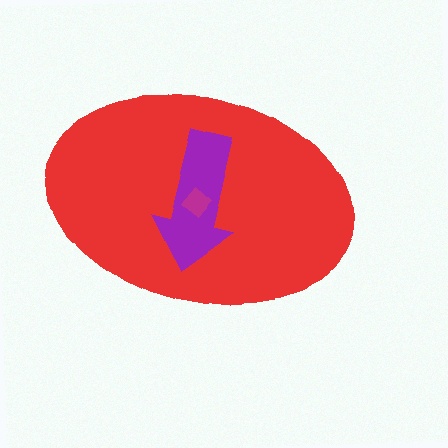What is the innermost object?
The magenta diamond.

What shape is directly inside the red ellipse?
The purple arrow.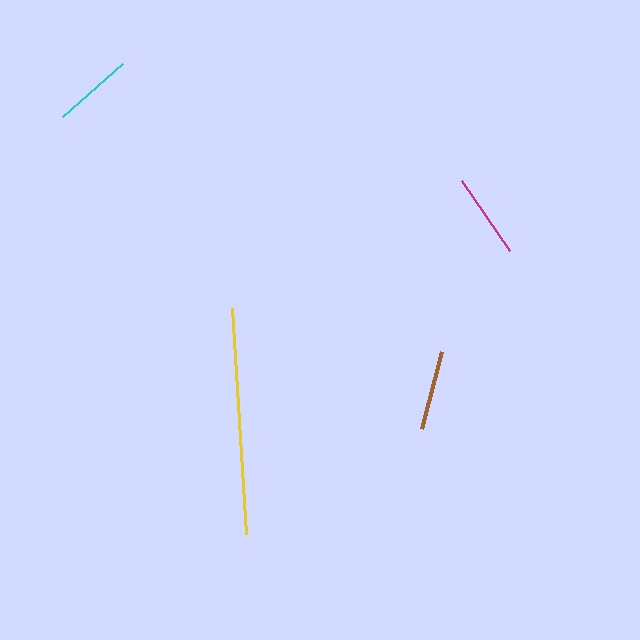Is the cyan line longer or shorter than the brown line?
The cyan line is longer than the brown line.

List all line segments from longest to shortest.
From longest to shortest: yellow, magenta, cyan, brown.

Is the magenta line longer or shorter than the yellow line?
The yellow line is longer than the magenta line.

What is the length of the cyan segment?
The cyan segment is approximately 80 pixels long.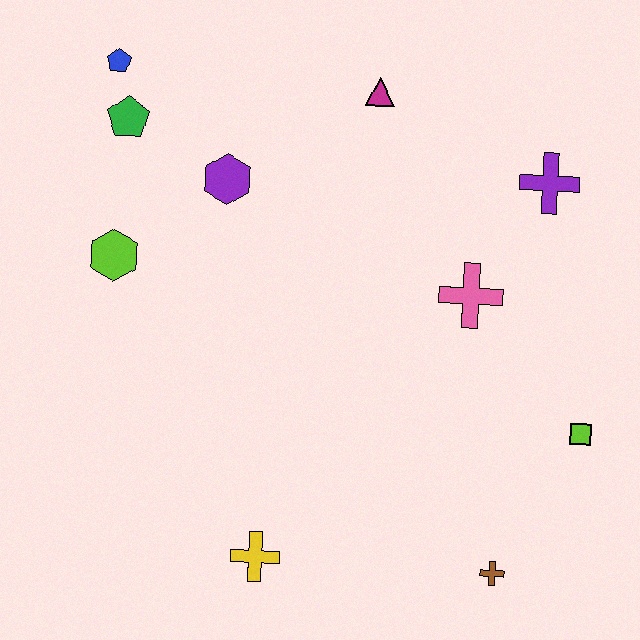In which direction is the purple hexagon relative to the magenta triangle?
The purple hexagon is to the left of the magenta triangle.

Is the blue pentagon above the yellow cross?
Yes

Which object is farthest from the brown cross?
The blue pentagon is farthest from the brown cross.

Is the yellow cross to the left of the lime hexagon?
No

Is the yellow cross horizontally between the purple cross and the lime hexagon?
Yes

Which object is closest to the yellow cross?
The brown cross is closest to the yellow cross.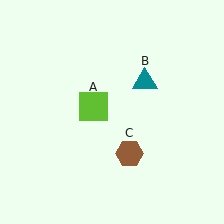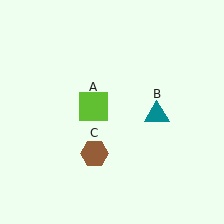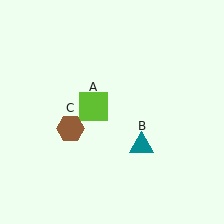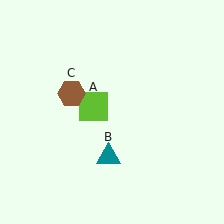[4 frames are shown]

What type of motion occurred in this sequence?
The teal triangle (object B), brown hexagon (object C) rotated clockwise around the center of the scene.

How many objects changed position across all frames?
2 objects changed position: teal triangle (object B), brown hexagon (object C).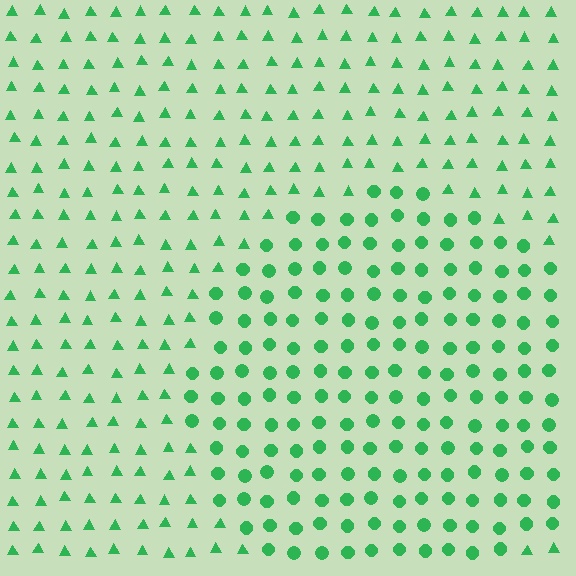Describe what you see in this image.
The image is filled with small green elements arranged in a uniform grid. A circle-shaped region contains circles, while the surrounding area contains triangles. The boundary is defined purely by the change in element shape.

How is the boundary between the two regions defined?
The boundary is defined by a change in element shape: circles inside vs. triangles outside. All elements share the same color and spacing.